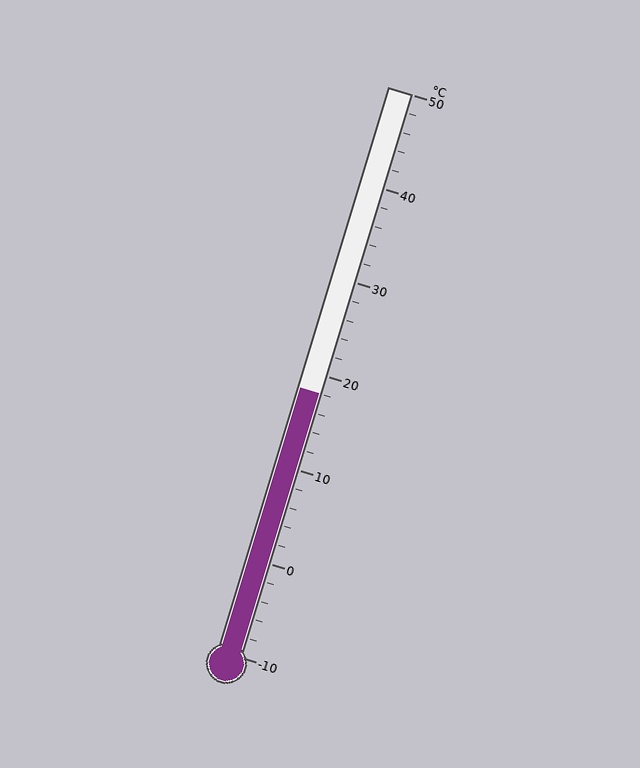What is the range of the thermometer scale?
The thermometer scale ranges from -10°C to 50°C.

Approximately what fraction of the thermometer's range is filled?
The thermometer is filled to approximately 45% of its range.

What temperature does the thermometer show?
The thermometer shows approximately 18°C.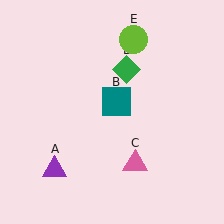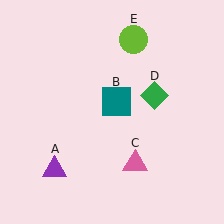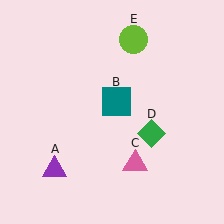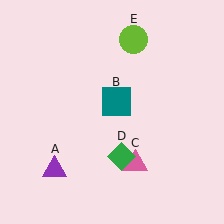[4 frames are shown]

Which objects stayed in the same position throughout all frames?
Purple triangle (object A) and teal square (object B) and pink triangle (object C) and lime circle (object E) remained stationary.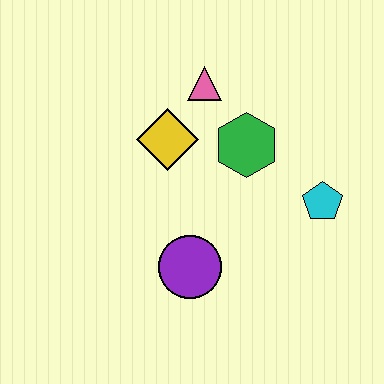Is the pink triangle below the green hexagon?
No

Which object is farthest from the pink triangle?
The purple circle is farthest from the pink triangle.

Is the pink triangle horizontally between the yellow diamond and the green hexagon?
Yes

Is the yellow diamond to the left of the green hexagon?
Yes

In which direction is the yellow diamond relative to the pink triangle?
The yellow diamond is below the pink triangle.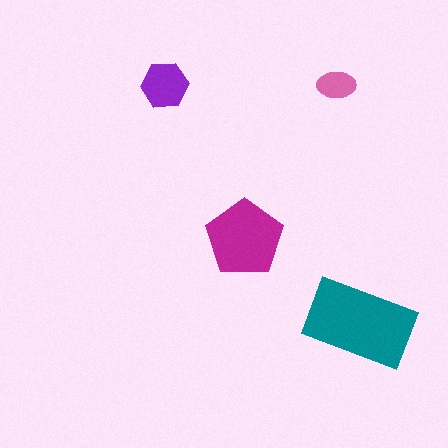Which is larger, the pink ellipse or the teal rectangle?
The teal rectangle.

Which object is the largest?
The teal rectangle.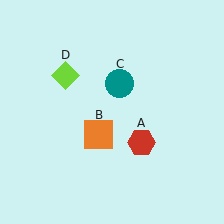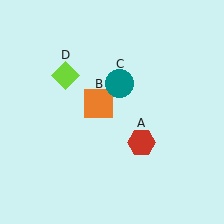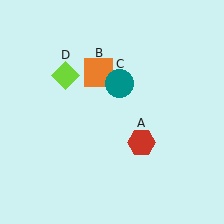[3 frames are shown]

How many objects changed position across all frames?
1 object changed position: orange square (object B).